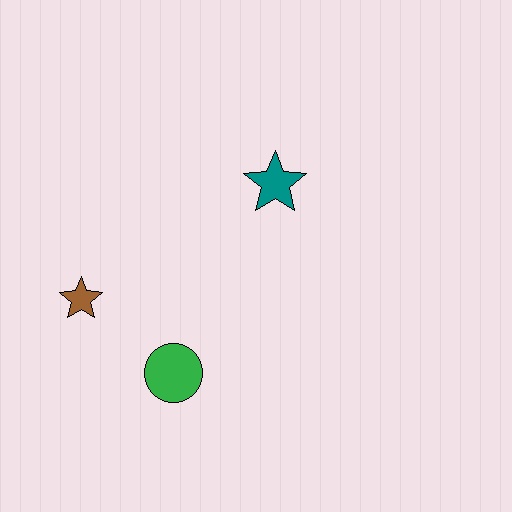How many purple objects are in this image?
There are no purple objects.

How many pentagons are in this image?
There are no pentagons.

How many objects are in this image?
There are 3 objects.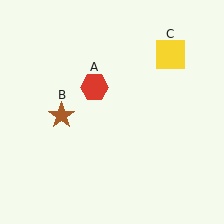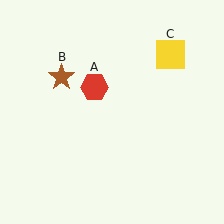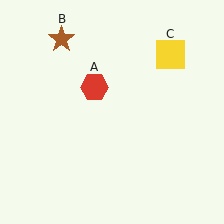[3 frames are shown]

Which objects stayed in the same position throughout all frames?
Red hexagon (object A) and yellow square (object C) remained stationary.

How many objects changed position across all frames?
1 object changed position: brown star (object B).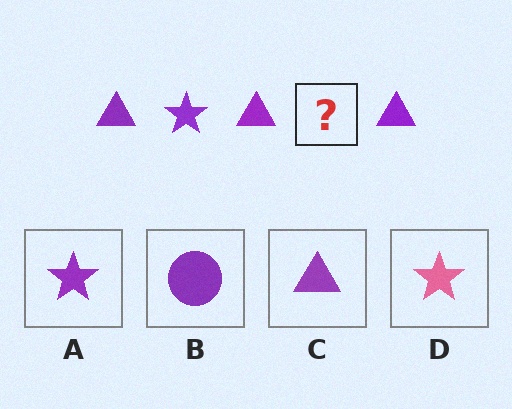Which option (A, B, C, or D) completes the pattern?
A.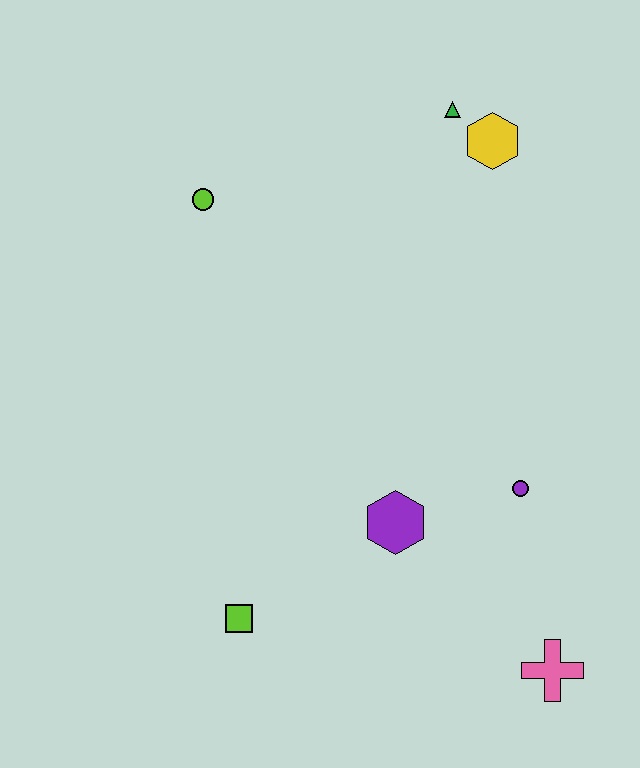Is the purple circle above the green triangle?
No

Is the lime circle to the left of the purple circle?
Yes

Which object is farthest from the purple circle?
The lime circle is farthest from the purple circle.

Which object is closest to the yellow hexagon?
The green triangle is closest to the yellow hexagon.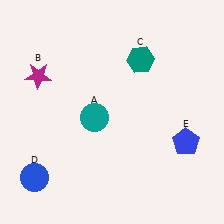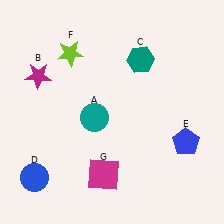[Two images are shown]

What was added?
A lime star (F), a magenta square (G) were added in Image 2.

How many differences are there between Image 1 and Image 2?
There are 2 differences between the two images.